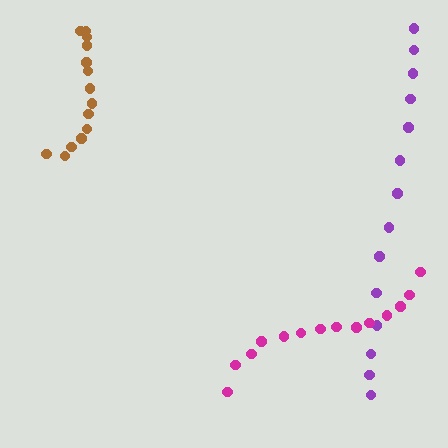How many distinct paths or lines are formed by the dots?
There are 3 distinct paths.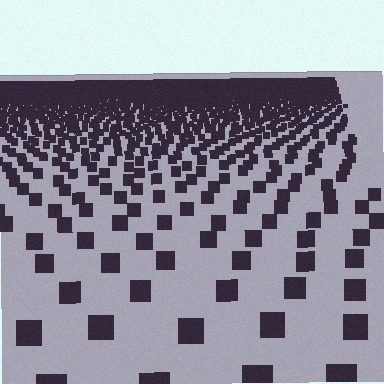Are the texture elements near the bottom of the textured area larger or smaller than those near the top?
Larger. Near the bottom, elements are closer to the viewer and appear at a bigger on-screen size.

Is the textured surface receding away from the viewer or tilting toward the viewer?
The surface is receding away from the viewer. Texture elements get smaller and denser toward the top.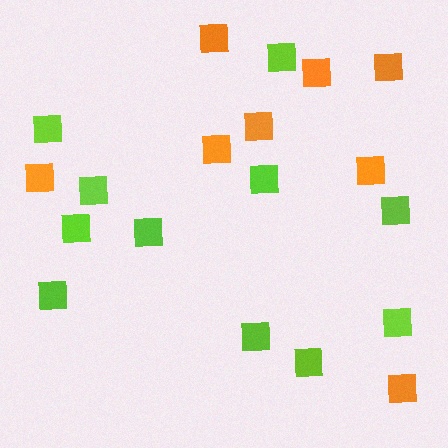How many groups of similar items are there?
There are 2 groups: one group of lime squares (11) and one group of orange squares (8).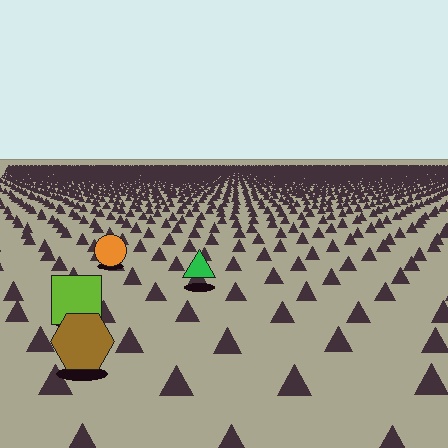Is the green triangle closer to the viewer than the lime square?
No. The lime square is closer — you can tell from the texture gradient: the ground texture is coarser near it.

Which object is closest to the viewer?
The brown hexagon is closest. The texture marks near it are larger and more spread out.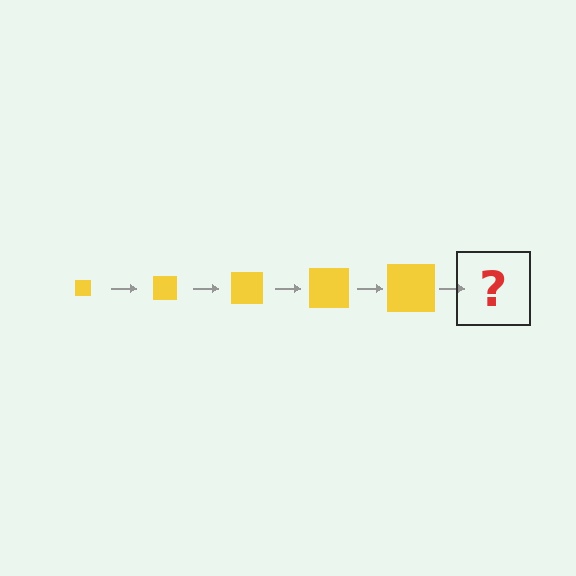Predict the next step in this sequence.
The next step is a yellow square, larger than the previous one.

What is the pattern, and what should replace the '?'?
The pattern is that the square gets progressively larger each step. The '?' should be a yellow square, larger than the previous one.